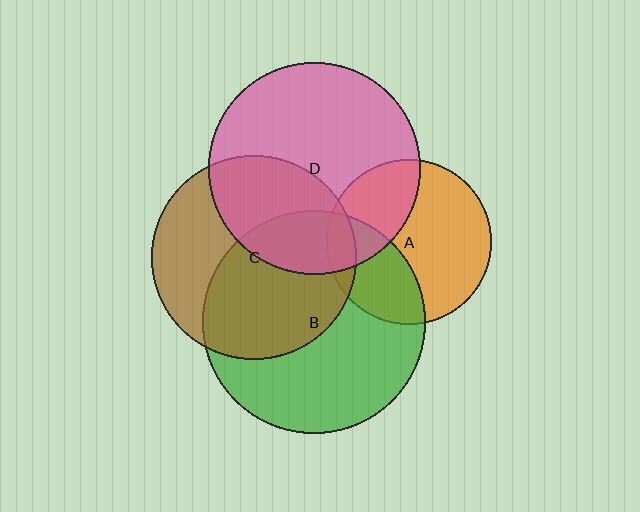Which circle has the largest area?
Circle B (green).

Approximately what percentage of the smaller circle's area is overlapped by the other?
Approximately 55%.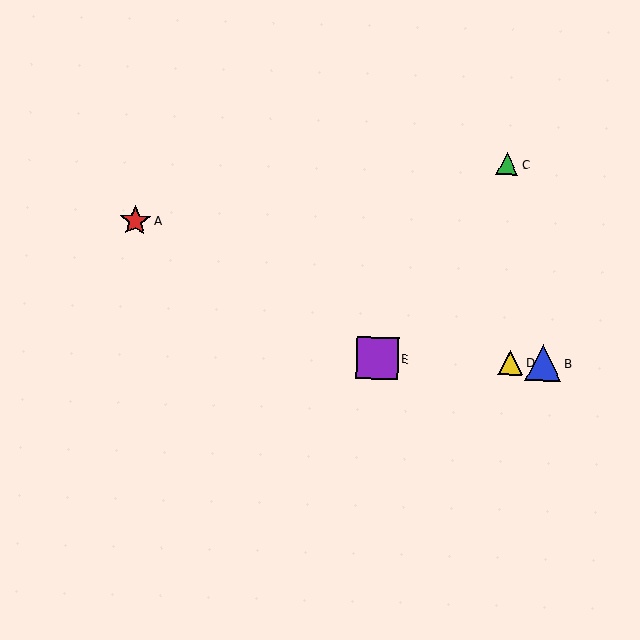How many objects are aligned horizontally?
3 objects (B, D, E) are aligned horizontally.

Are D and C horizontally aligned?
No, D is at y≈362 and C is at y≈164.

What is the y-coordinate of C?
Object C is at y≈164.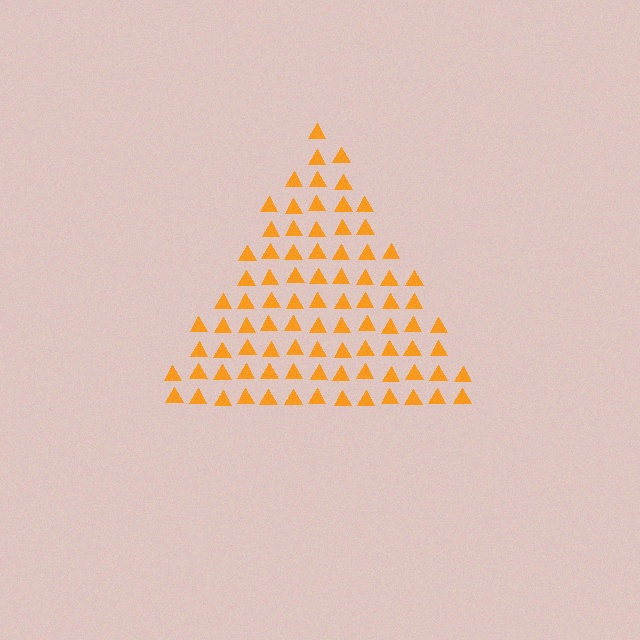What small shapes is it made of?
It is made of small triangles.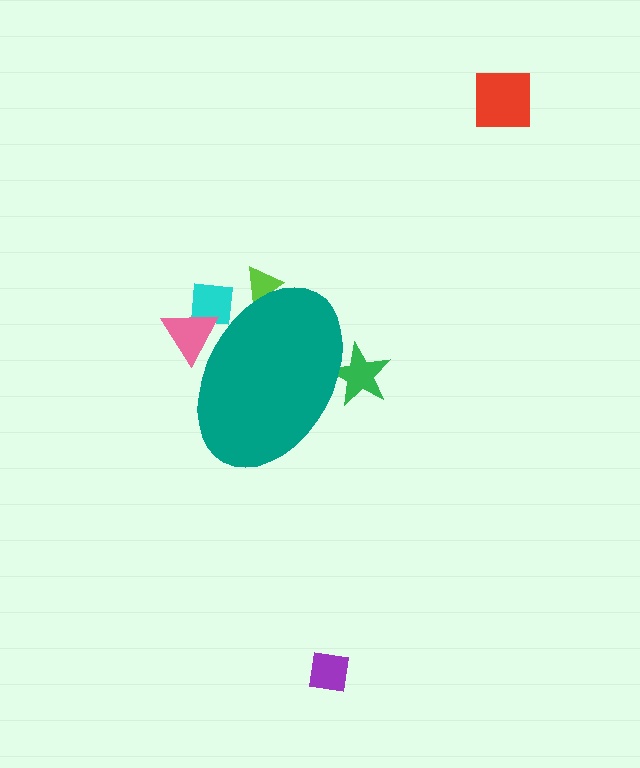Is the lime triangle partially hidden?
Yes, the lime triangle is partially hidden behind the teal ellipse.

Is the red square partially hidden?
No, the red square is fully visible.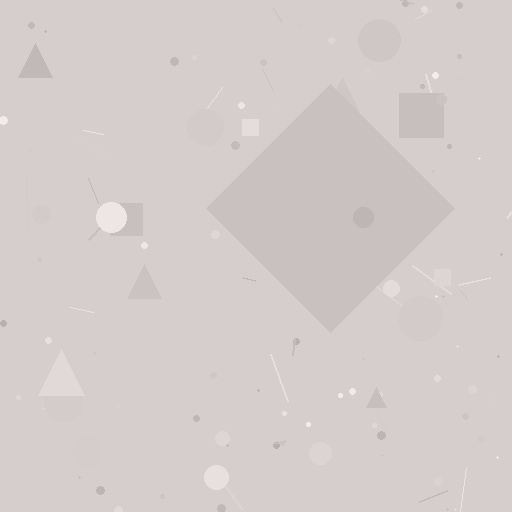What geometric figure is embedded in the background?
A diamond is embedded in the background.